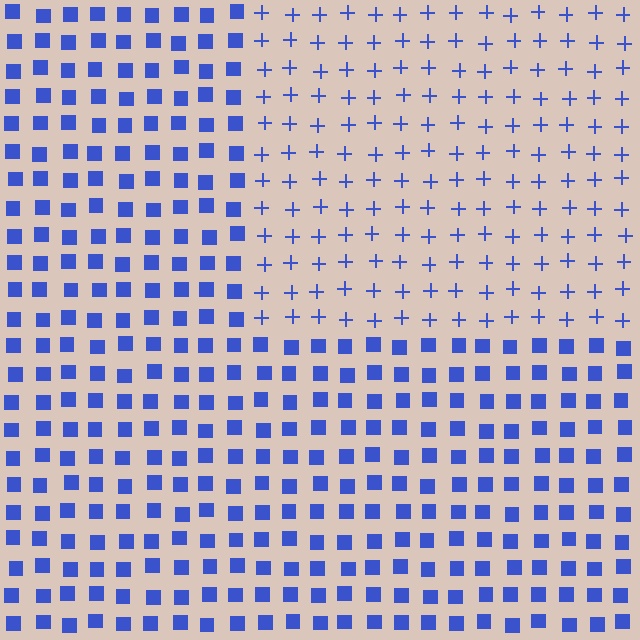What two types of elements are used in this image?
The image uses plus signs inside the rectangle region and squares outside it.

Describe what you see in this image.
The image is filled with small blue elements arranged in a uniform grid. A rectangle-shaped region contains plus signs, while the surrounding area contains squares. The boundary is defined purely by the change in element shape.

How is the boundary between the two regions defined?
The boundary is defined by a change in element shape: plus signs inside vs. squares outside. All elements share the same color and spacing.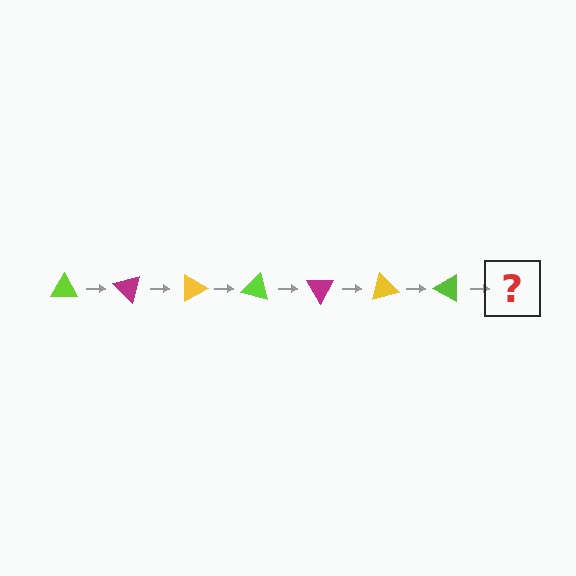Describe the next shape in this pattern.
It should be a magenta triangle, rotated 315 degrees from the start.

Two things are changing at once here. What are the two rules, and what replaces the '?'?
The two rules are that it rotates 45 degrees each step and the color cycles through lime, magenta, and yellow. The '?' should be a magenta triangle, rotated 315 degrees from the start.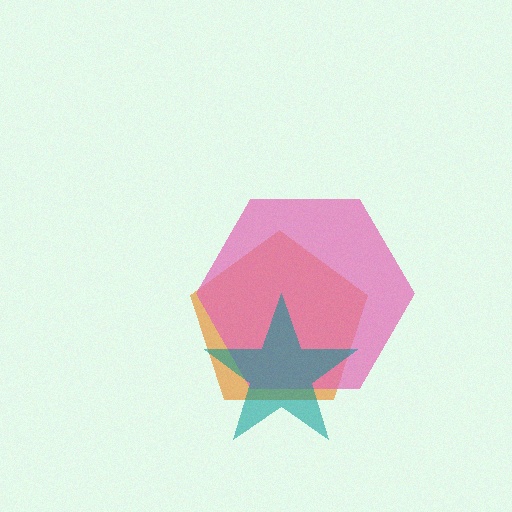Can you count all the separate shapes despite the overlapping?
Yes, there are 3 separate shapes.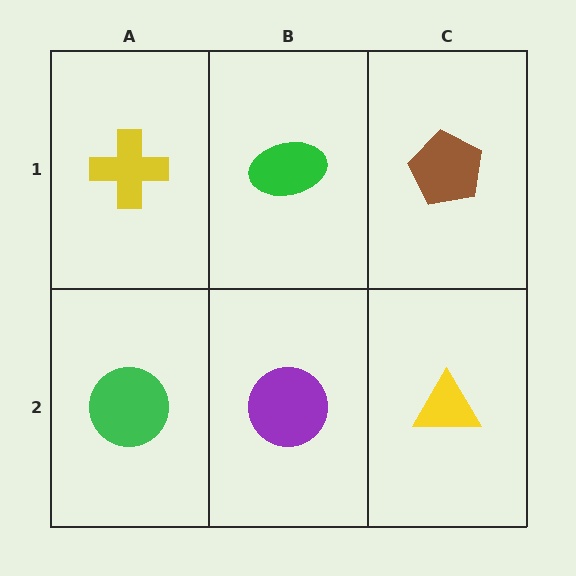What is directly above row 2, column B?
A green ellipse.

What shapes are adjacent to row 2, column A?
A yellow cross (row 1, column A), a purple circle (row 2, column B).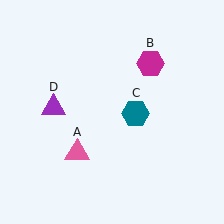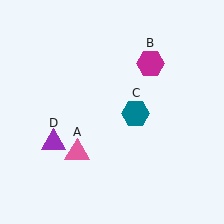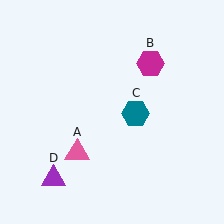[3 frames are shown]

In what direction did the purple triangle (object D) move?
The purple triangle (object D) moved down.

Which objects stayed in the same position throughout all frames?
Pink triangle (object A) and magenta hexagon (object B) and teal hexagon (object C) remained stationary.